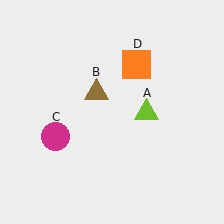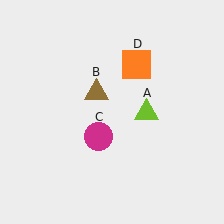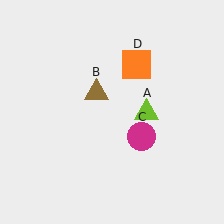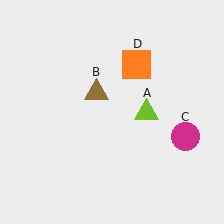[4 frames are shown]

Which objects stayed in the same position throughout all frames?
Lime triangle (object A) and brown triangle (object B) and orange square (object D) remained stationary.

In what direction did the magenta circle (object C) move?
The magenta circle (object C) moved right.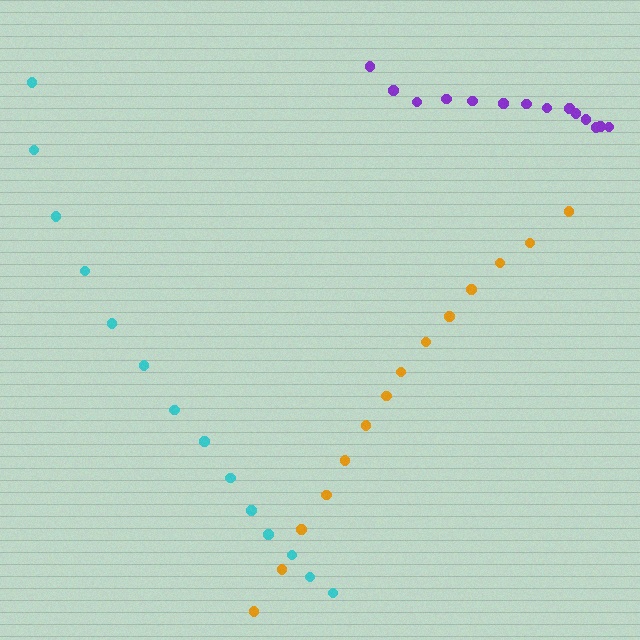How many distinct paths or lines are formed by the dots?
There are 3 distinct paths.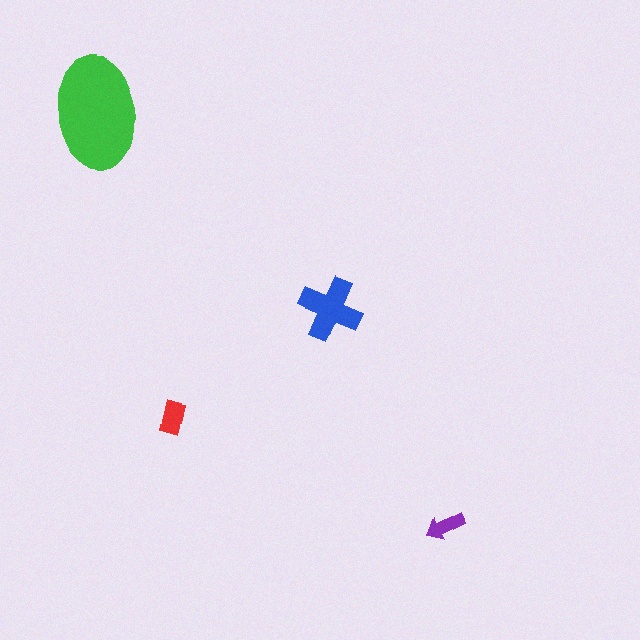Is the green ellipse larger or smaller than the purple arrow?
Larger.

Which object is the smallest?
The purple arrow.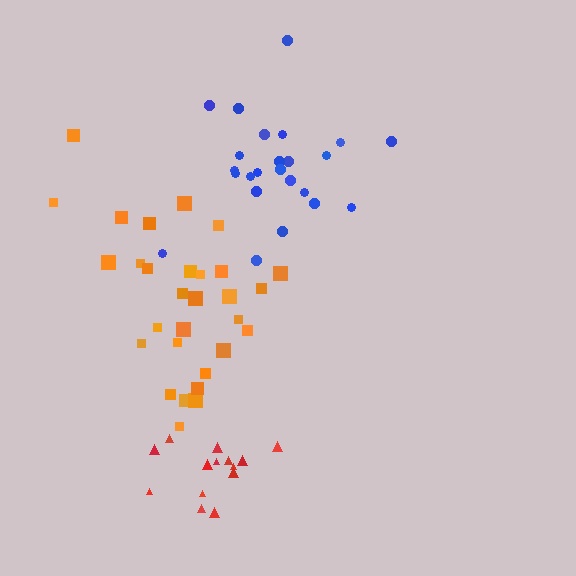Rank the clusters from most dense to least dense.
orange, red, blue.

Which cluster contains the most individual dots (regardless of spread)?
Orange (30).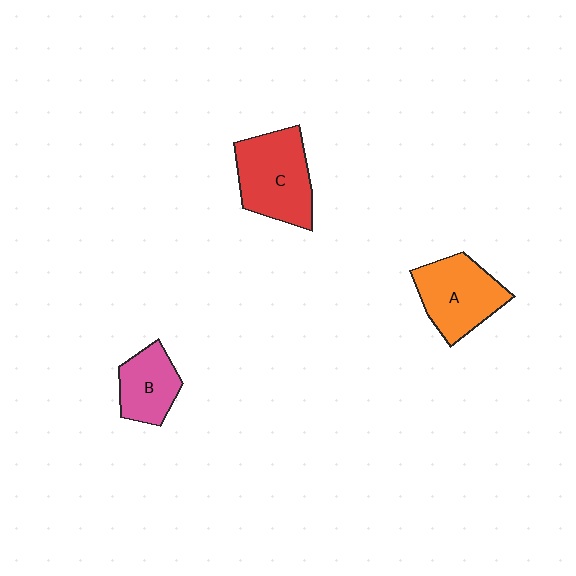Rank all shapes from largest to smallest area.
From largest to smallest: C (red), A (orange), B (pink).